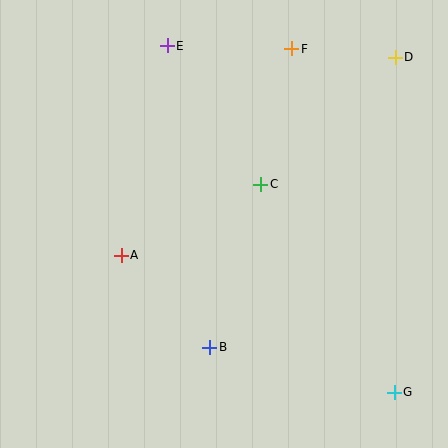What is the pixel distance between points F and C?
The distance between F and C is 139 pixels.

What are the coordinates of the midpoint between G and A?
The midpoint between G and A is at (258, 324).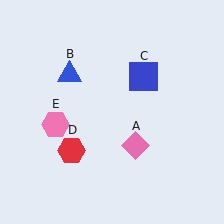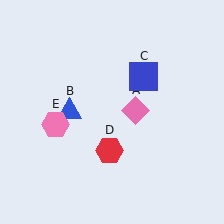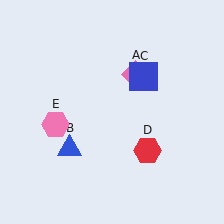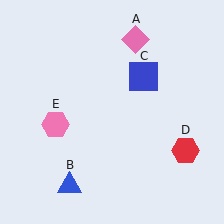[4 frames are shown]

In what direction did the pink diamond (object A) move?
The pink diamond (object A) moved up.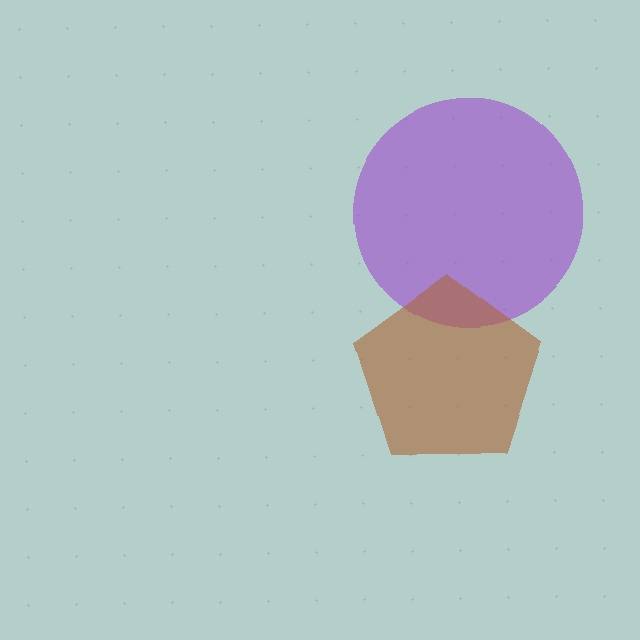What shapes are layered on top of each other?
The layered shapes are: a purple circle, a brown pentagon.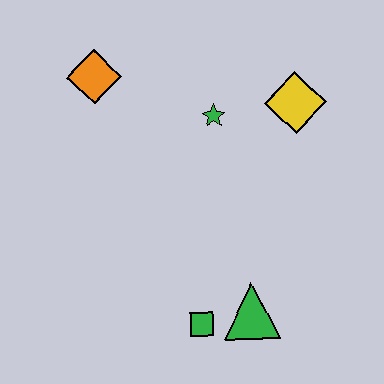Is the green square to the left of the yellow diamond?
Yes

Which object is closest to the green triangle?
The green square is closest to the green triangle.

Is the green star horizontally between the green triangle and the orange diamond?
Yes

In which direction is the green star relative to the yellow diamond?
The green star is to the left of the yellow diamond.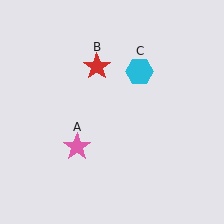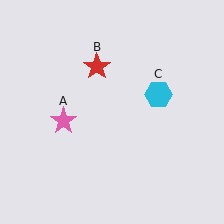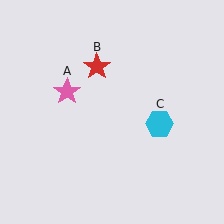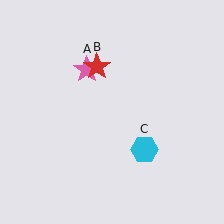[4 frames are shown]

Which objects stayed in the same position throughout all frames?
Red star (object B) remained stationary.